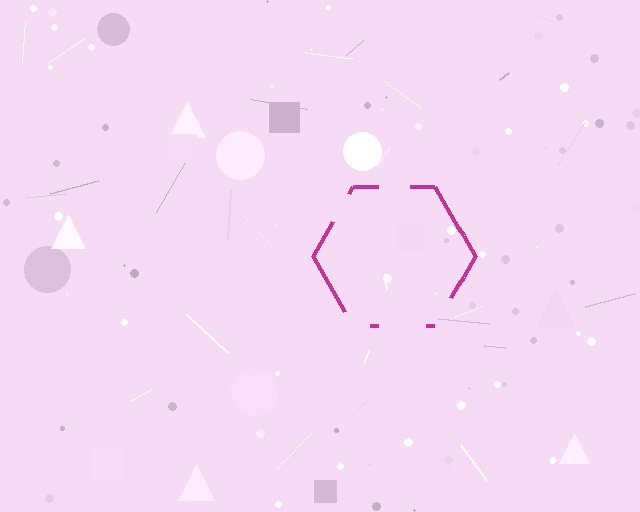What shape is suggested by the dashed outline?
The dashed outline suggests a hexagon.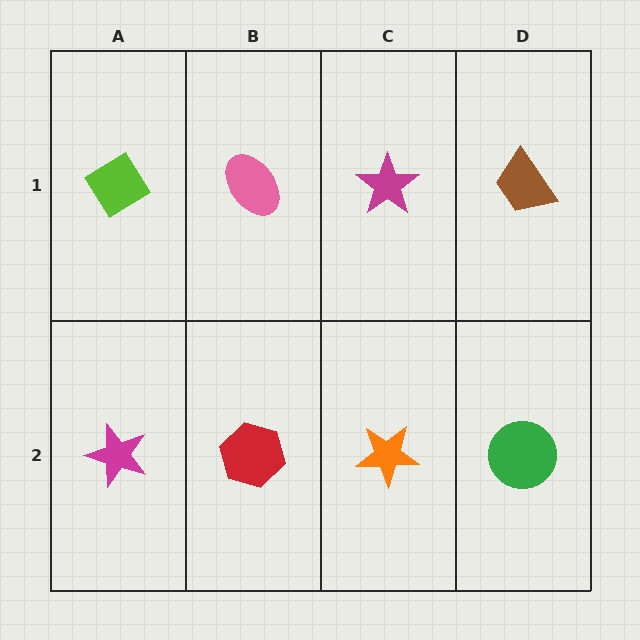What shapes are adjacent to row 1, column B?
A red hexagon (row 2, column B), a lime diamond (row 1, column A), a magenta star (row 1, column C).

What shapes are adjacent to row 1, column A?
A magenta star (row 2, column A), a pink ellipse (row 1, column B).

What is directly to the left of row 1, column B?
A lime diamond.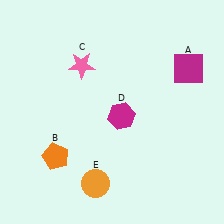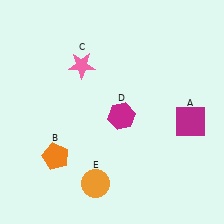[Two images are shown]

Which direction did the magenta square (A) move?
The magenta square (A) moved down.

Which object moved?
The magenta square (A) moved down.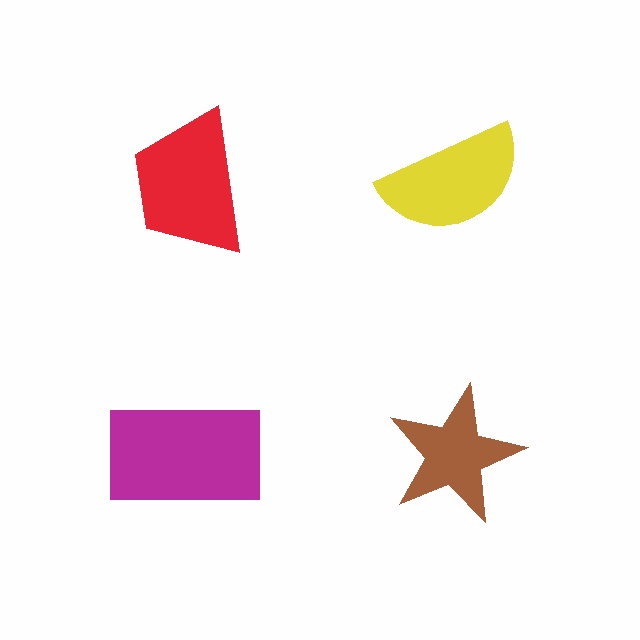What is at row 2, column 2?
A brown star.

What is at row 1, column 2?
A yellow semicircle.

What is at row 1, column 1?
A red trapezoid.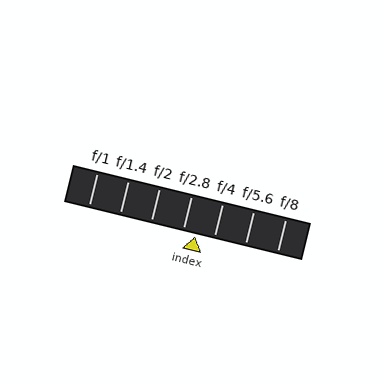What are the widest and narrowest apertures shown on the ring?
The widest aperture shown is f/1 and the narrowest is f/8.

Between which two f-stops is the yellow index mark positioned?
The index mark is between f/2.8 and f/4.